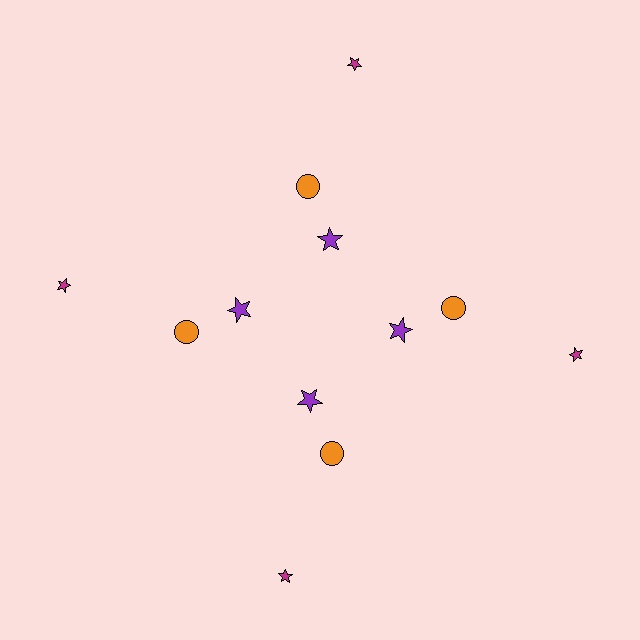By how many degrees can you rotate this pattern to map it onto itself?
The pattern maps onto itself every 90 degrees of rotation.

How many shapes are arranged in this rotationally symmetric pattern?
There are 12 shapes, arranged in 4 groups of 3.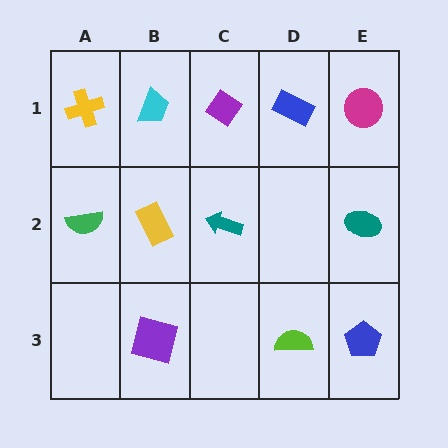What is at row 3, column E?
A blue pentagon.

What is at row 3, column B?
A purple square.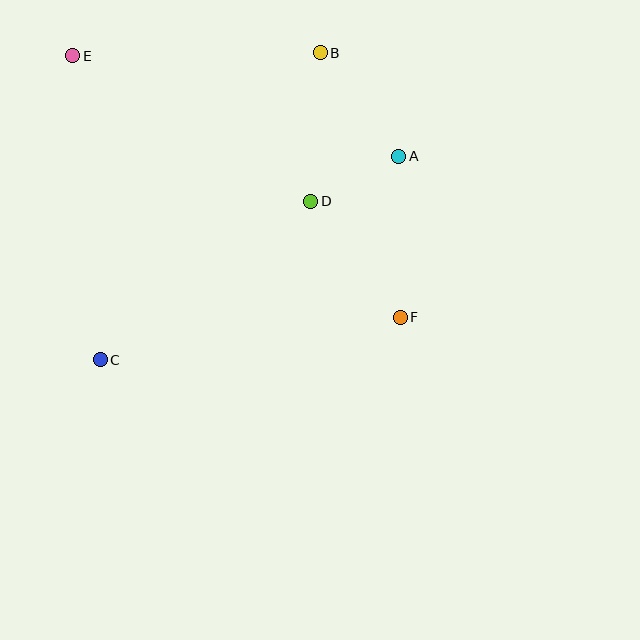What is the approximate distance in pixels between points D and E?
The distance between D and E is approximately 279 pixels.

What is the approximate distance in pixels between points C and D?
The distance between C and D is approximately 264 pixels.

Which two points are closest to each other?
Points A and D are closest to each other.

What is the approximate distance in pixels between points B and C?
The distance between B and C is approximately 378 pixels.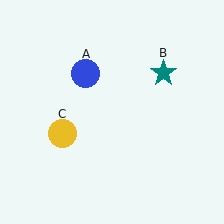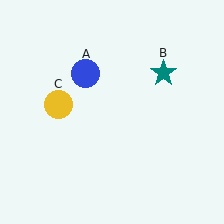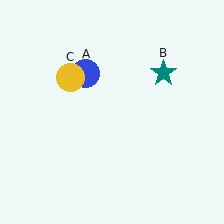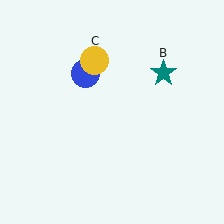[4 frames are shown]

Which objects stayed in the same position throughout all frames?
Blue circle (object A) and teal star (object B) remained stationary.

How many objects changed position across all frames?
1 object changed position: yellow circle (object C).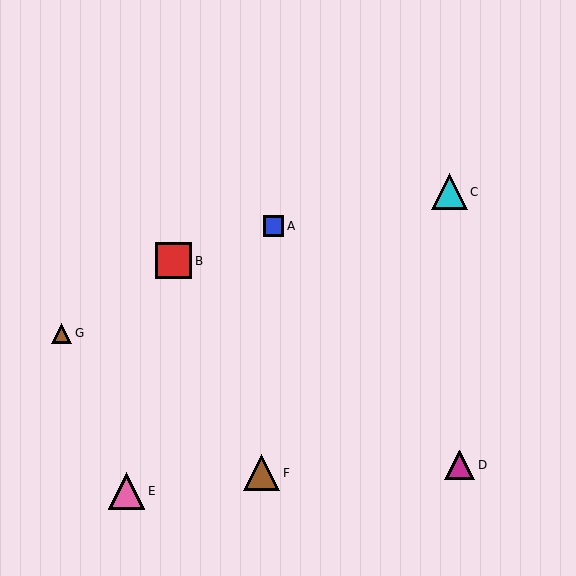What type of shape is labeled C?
Shape C is a cyan triangle.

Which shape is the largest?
The pink triangle (labeled E) is the largest.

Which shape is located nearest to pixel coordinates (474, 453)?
The magenta triangle (labeled D) at (460, 465) is nearest to that location.